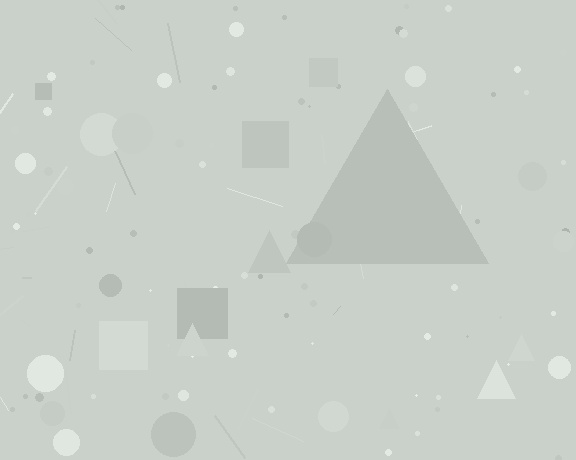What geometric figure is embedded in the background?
A triangle is embedded in the background.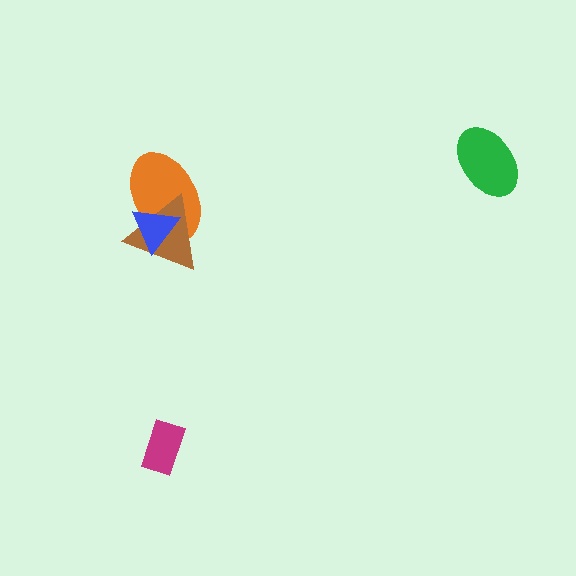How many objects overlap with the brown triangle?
2 objects overlap with the brown triangle.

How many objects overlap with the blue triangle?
2 objects overlap with the blue triangle.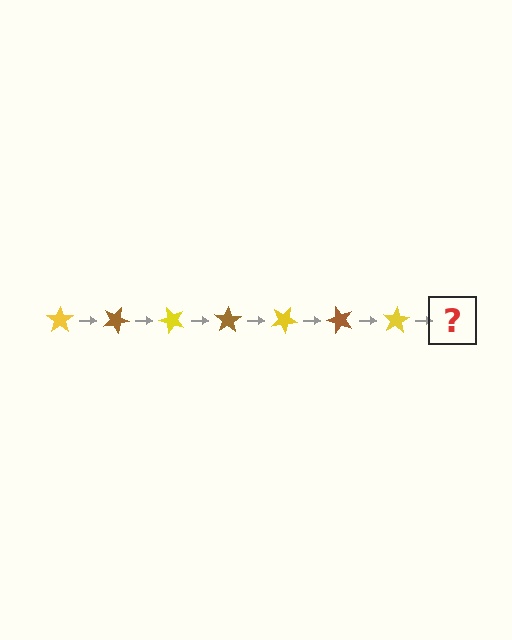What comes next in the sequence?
The next element should be a brown star, rotated 175 degrees from the start.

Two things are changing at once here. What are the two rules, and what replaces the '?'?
The two rules are that it rotates 25 degrees each step and the color cycles through yellow and brown. The '?' should be a brown star, rotated 175 degrees from the start.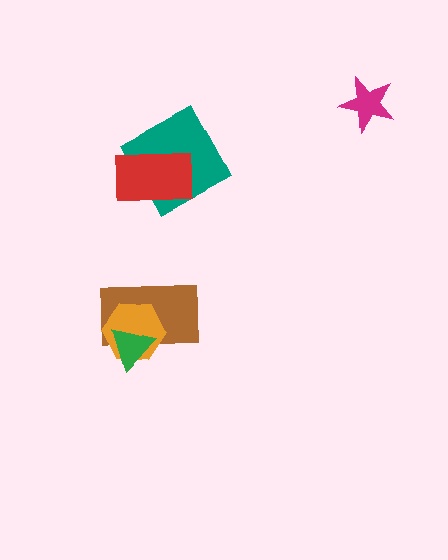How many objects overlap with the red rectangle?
1 object overlaps with the red rectangle.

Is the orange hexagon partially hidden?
Yes, it is partially covered by another shape.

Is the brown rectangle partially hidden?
Yes, it is partially covered by another shape.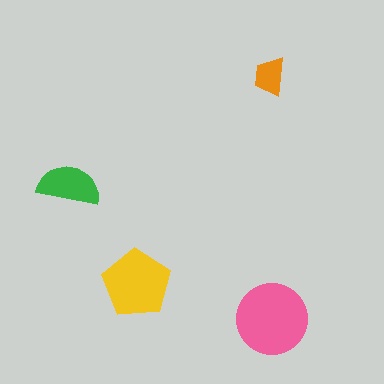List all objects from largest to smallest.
The pink circle, the yellow pentagon, the green semicircle, the orange trapezoid.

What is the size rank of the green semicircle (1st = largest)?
3rd.